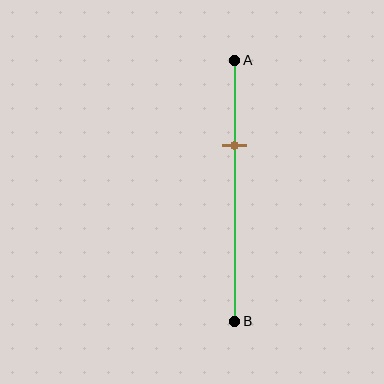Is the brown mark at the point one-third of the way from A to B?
Yes, the mark is approximately at the one-third point.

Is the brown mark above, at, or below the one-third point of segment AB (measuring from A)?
The brown mark is approximately at the one-third point of segment AB.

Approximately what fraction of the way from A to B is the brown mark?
The brown mark is approximately 35% of the way from A to B.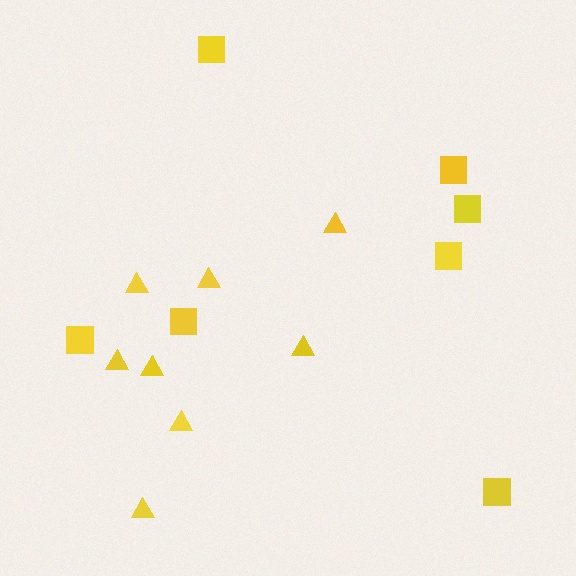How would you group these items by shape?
There are 2 groups: one group of squares (7) and one group of triangles (8).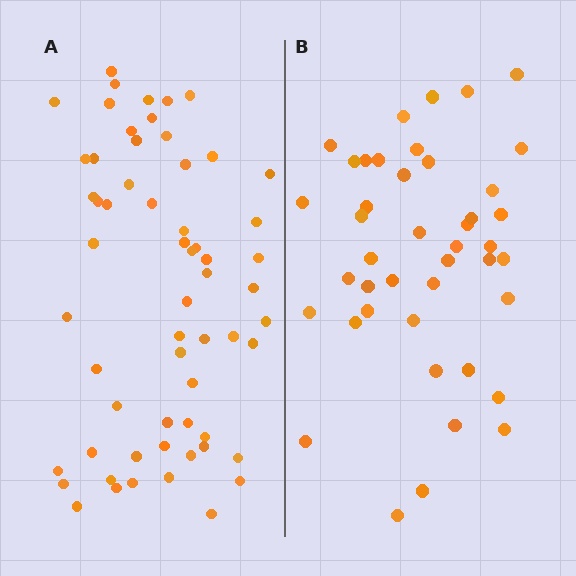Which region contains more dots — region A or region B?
Region A (the left region) has more dots.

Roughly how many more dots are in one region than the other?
Region A has approximately 15 more dots than region B.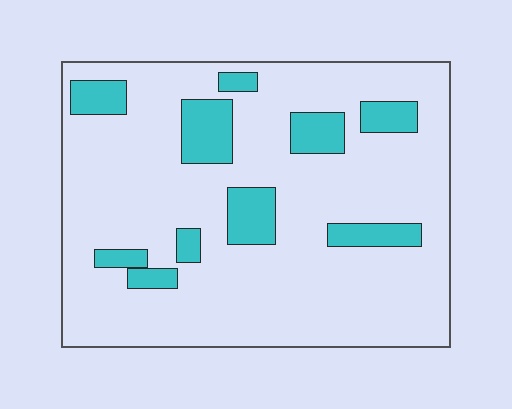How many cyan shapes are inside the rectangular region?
10.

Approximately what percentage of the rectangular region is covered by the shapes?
Approximately 15%.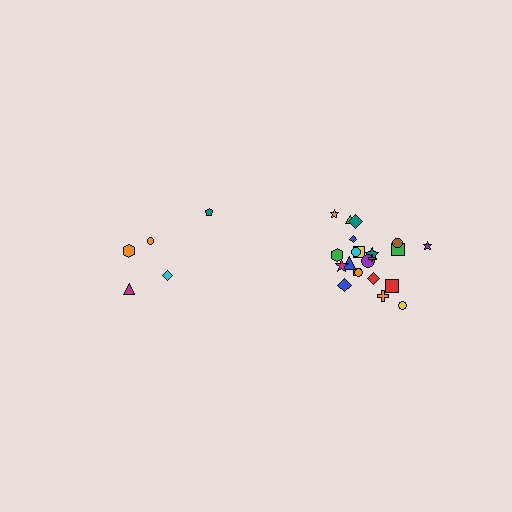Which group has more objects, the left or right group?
The right group.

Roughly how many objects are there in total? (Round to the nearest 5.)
Roughly 25 objects in total.